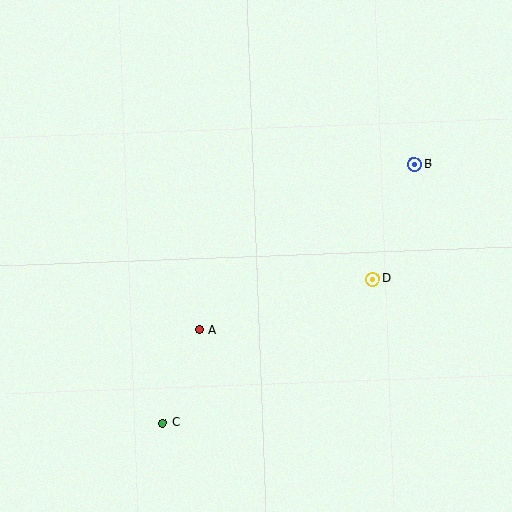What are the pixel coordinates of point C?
Point C is at (163, 423).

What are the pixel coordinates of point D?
Point D is at (373, 279).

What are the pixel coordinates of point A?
Point A is at (199, 330).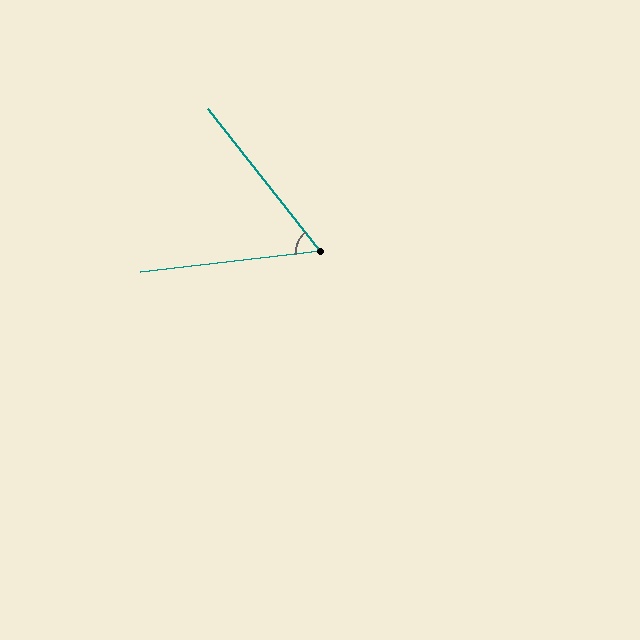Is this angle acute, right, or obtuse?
It is acute.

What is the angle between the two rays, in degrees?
Approximately 58 degrees.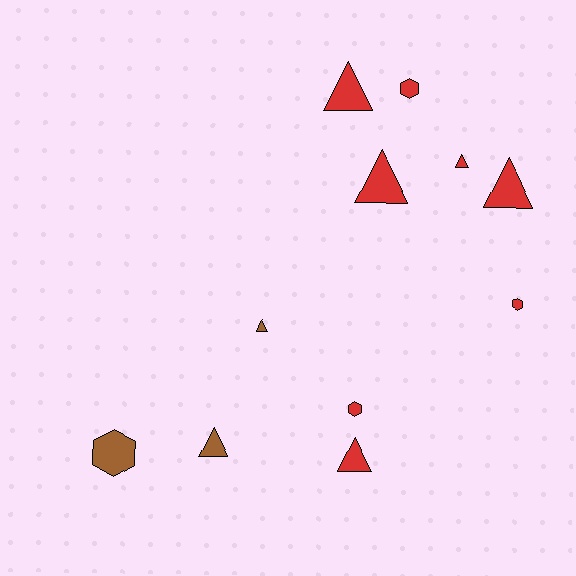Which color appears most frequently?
Red, with 8 objects.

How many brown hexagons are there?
There is 1 brown hexagon.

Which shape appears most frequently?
Triangle, with 7 objects.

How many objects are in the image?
There are 11 objects.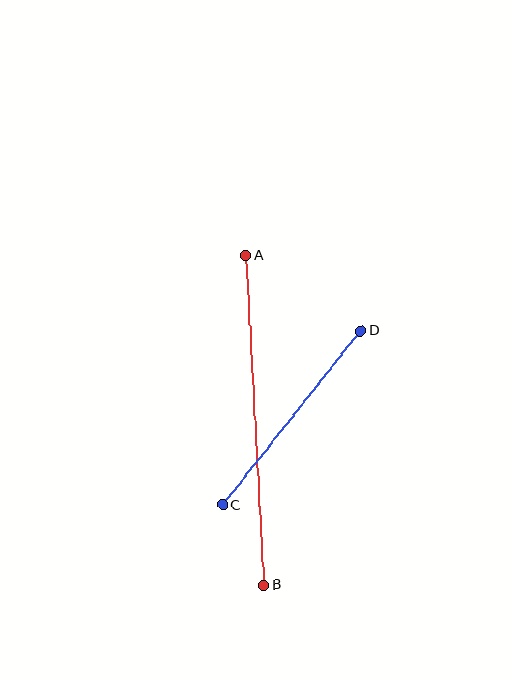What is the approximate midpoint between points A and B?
The midpoint is at approximately (255, 420) pixels.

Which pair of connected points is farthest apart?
Points A and B are farthest apart.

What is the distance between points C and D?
The distance is approximately 222 pixels.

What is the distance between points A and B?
The distance is approximately 330 pixels.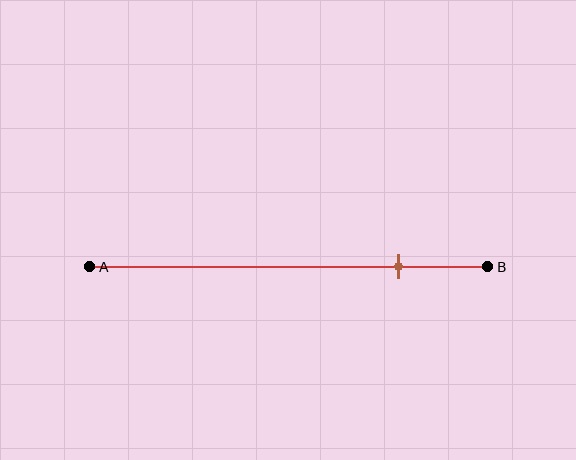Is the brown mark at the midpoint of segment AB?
No, the mark is at about 80% from A, not at the 50% midpoint.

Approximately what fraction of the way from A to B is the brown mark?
The brown mark is approximately 80% of the way from A to B.